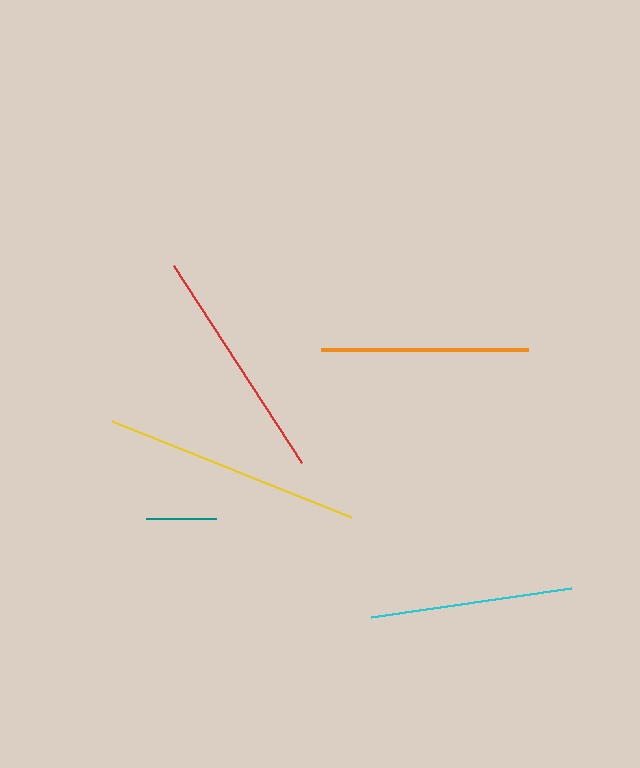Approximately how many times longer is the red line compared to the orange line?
The red line is approximately 1.1 times the length of the orange line.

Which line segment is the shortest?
The teal line is the shortest at approximately 70 pixels.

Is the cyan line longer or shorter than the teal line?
The cyan line is longer than the teal line.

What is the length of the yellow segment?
The yellow segment is approximately 258 pixels long.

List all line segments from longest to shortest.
From longest to shortest: yellow, red, orange, cyan, teal.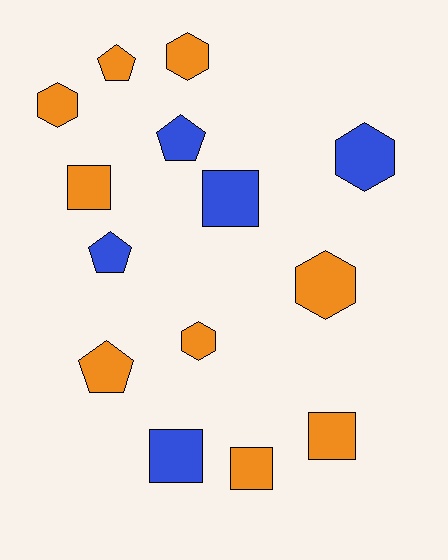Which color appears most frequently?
Orange, with 9 objects.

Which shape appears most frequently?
Hexagon, with 5 objects.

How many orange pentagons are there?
There are 2 orange pentagons.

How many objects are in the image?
There are 14 objects.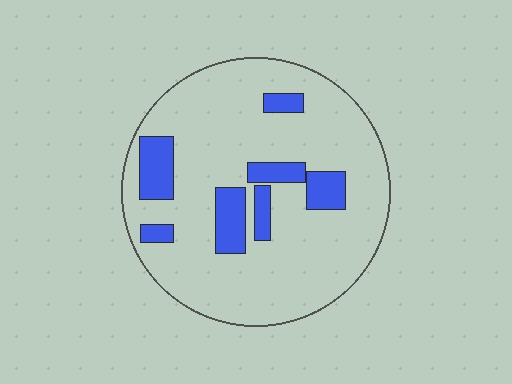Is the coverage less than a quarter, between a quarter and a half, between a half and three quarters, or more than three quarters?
Less than a quarter.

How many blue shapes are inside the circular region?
7.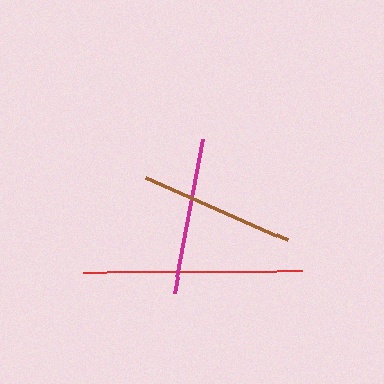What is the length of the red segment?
The red segment is approximately 219 pixels long.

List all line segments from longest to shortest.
From longest to shortest: red, magenta, brown.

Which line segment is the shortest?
The brown line is the shortest at approximately 156 pixels.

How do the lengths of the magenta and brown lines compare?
The magenta and brown lines are approximately the same length.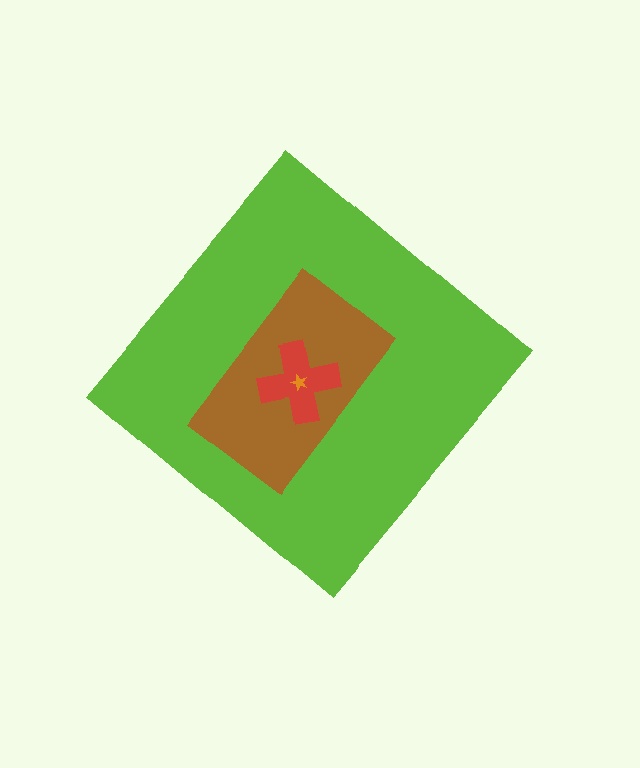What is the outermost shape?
The lime diamond.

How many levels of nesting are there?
4.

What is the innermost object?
The orange star.